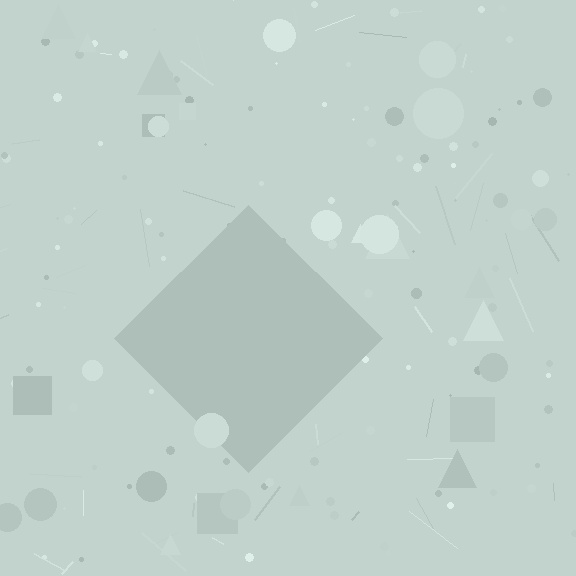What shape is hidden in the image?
A diamond is hidden in the image.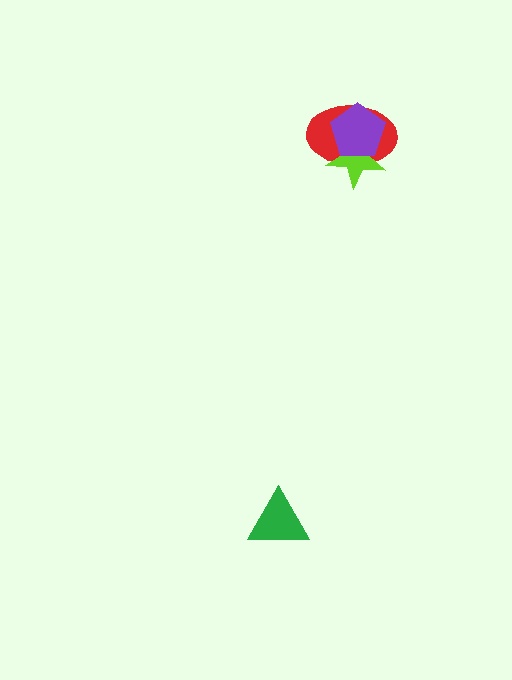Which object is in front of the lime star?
The purple pentagon is in front of the lime star.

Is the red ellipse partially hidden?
Yes, it is partially covered by another shape.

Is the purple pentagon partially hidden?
No, no other shape covers it.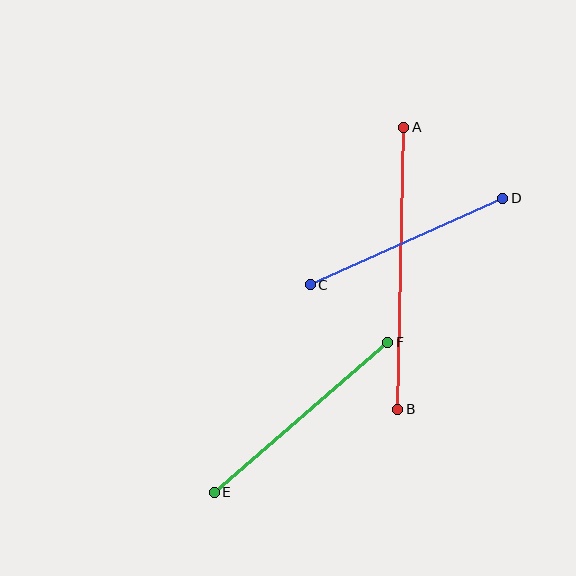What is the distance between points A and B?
The distance is approximately 282 pixels.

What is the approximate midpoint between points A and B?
The midpoint is at approximately (401, 268) pixels.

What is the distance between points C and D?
The distance is approximately 211 pixels.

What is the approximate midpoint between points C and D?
The midpoint is at approximately (406, 241) pixels.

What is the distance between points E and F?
The distance is approximately 229 pixels.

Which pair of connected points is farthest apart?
Points A and B are farthest apart.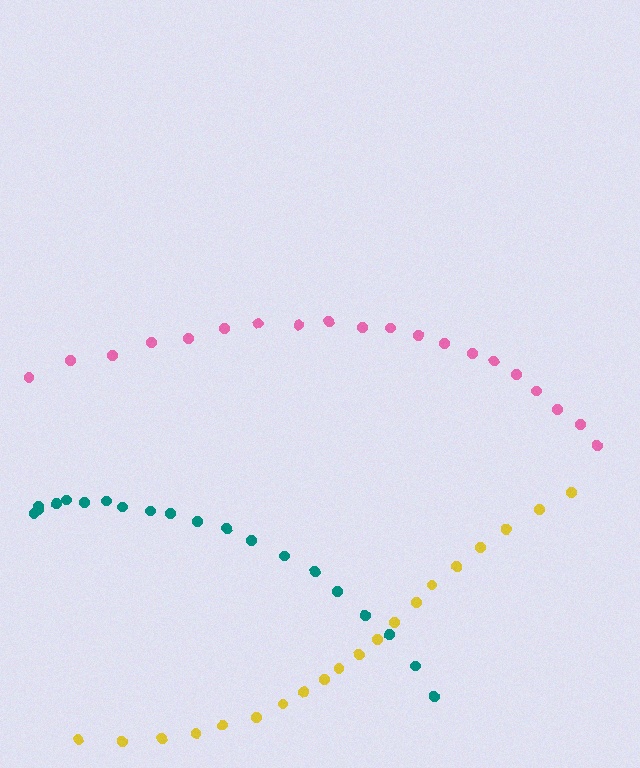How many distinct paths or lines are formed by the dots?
There are 3 distinct paths.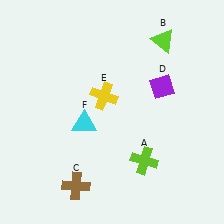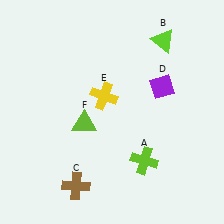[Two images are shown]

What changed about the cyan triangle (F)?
In Image 1, F is cyan. In Image 2, it changed to lime.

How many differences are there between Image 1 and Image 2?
There is 1 difference between the two images.